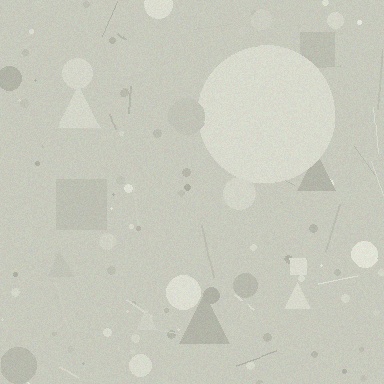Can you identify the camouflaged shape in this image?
The camouflaged shape is a circle.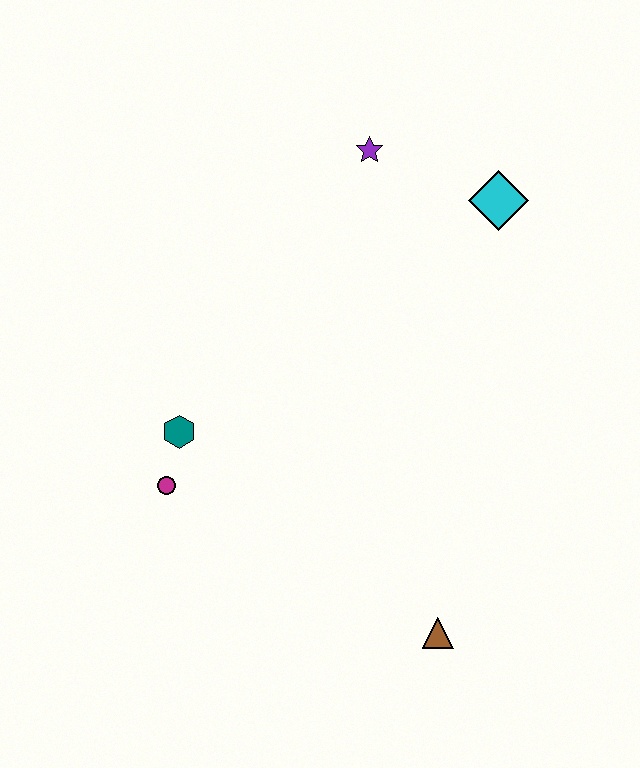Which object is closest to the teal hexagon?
The magenta circle is closest to the teal hexagon.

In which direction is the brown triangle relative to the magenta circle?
The brown triangle is to the right of the magenta circle.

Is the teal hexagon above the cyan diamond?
No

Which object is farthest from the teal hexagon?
The cyan diamond is farthest from the teal hexagon.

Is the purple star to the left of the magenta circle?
No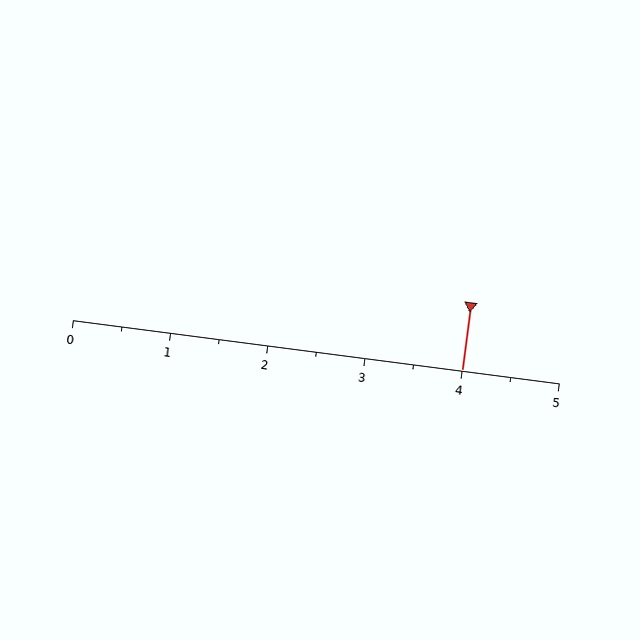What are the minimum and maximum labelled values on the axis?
The axis runs from 0 to 5.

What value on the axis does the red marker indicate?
The marker indicates approximately 4.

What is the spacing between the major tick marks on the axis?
The major ticks are spaced 1 apart.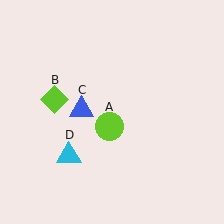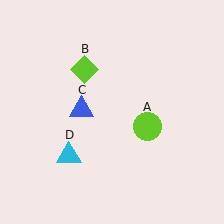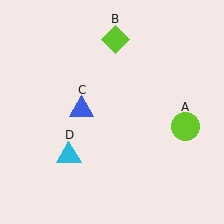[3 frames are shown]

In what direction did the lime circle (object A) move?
The lime circle (object A) moved right.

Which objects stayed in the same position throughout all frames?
Blue triangle (object C) and cyan triangle (object D) remained stationary.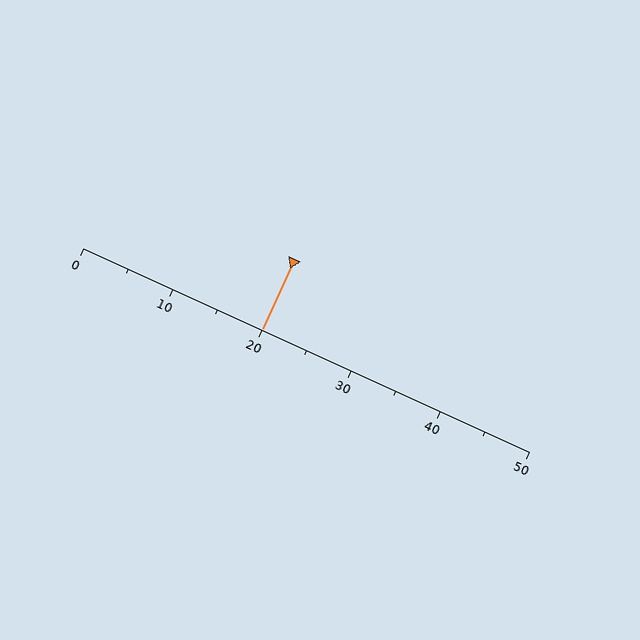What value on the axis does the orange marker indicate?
The marker indicates approximately 20.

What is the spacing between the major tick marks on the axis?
The major ticks are spaced 10 apart.